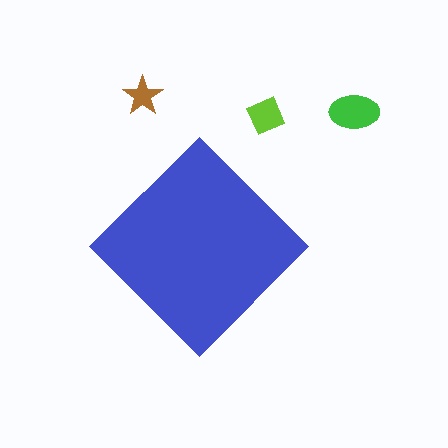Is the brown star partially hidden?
No, the brown star is fully visible.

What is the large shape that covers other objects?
A blue diamond.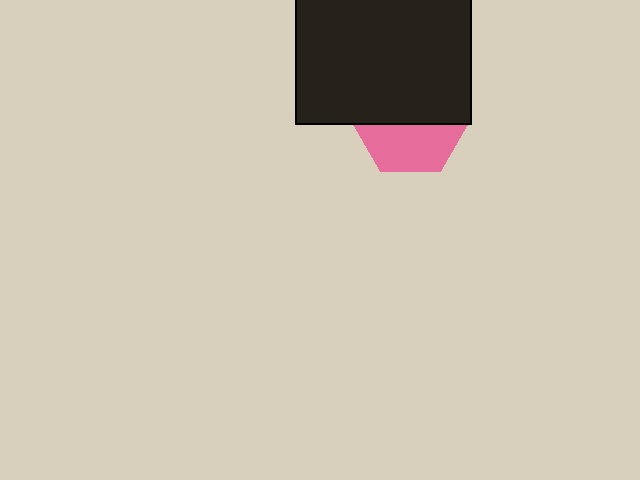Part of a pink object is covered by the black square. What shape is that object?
It is a hexagon.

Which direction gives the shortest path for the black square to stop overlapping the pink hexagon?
Moving up gives the shortest separation.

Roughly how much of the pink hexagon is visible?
A small part of it is visible (roughly 43%).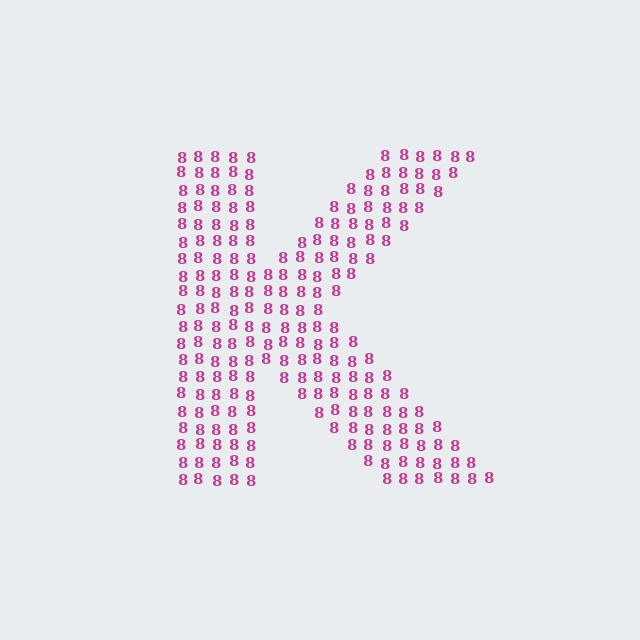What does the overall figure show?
The overall figure shows the letter K.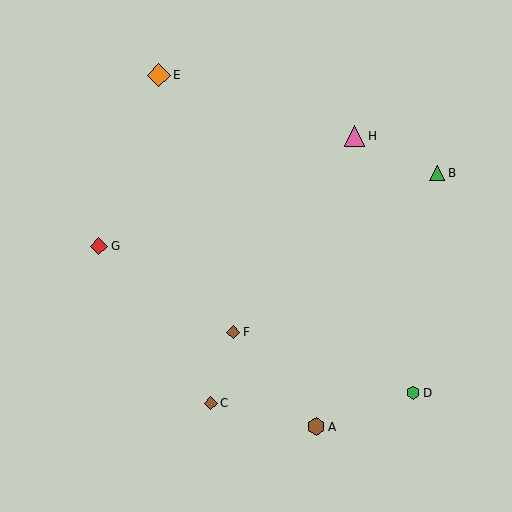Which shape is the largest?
The orange diamond (labeled E) is the largest.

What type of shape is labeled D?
Shape D is a green hexagon.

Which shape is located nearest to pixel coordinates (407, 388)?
The green hexagon (labeled D) at (413, 393) is nearest to that location.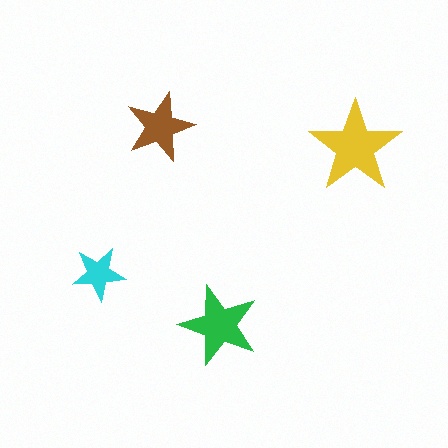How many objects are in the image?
There are 4 objects in the image.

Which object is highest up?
The brown star is topmost.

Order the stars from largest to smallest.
the yellow one, the green one, the brown one, the cyan one.